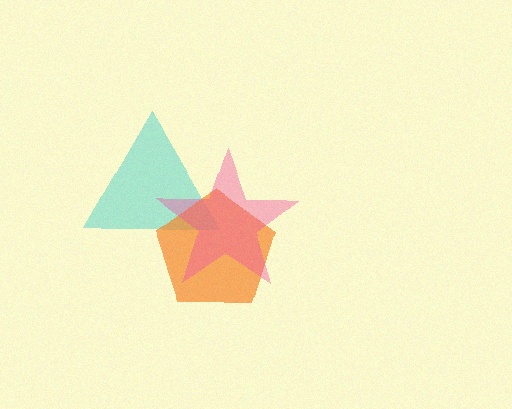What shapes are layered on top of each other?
The layered shapes are: a cyan triangle, an orange pentagon, a pink star.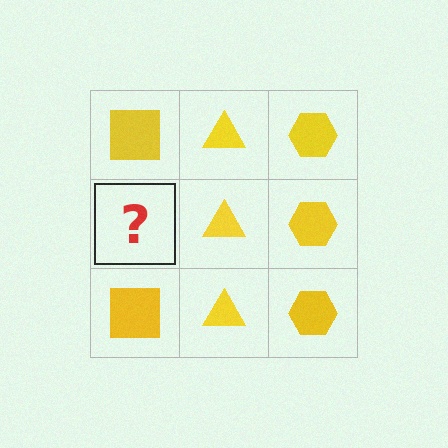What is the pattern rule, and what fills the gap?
The rule is that each column has a consistent shape. The gap should be filled with a yellow square.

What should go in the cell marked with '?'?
The missing cell should contain a yellow square.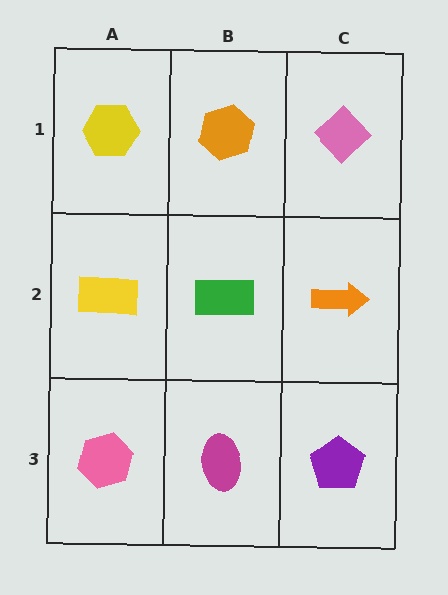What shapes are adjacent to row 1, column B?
A green rectangle (row 2, column B), a yellow hexagon (row 1, column A), a pink diamond (row 1, column C).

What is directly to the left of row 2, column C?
A green rectangle.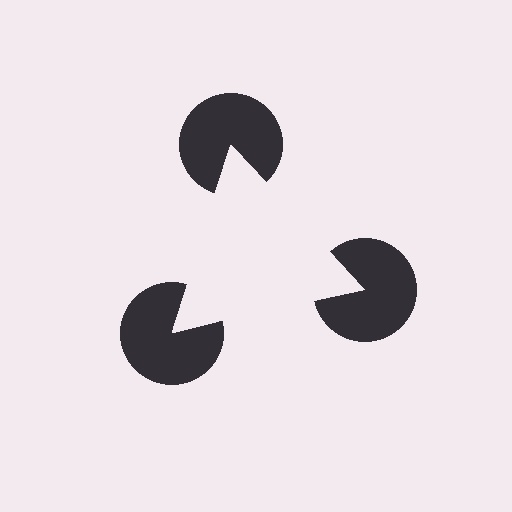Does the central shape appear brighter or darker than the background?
It typically appears slightly brighter than the background, even though no actual brightness change is drawn.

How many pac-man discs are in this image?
There are 3 — one at each vertex of the illusory triangle.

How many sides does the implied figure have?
3 sides.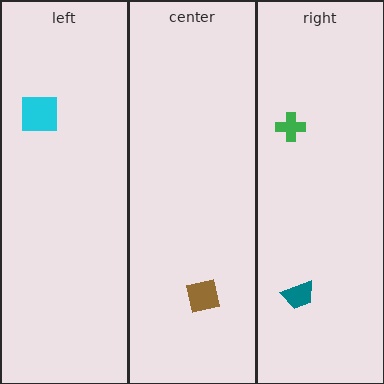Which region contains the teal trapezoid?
The right region.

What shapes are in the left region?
The cyan square.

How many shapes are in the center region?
1.